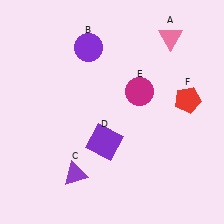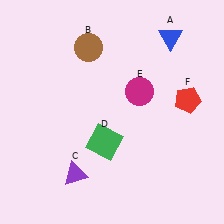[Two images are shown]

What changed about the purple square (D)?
In Image 1, D is purple. In Image 2, it changed to green.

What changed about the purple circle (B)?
In Image 1, B is purple. In Image 2, it changed to brown.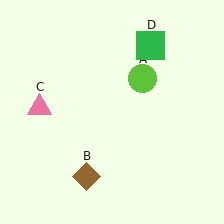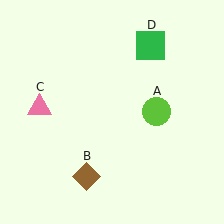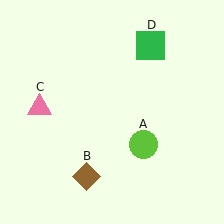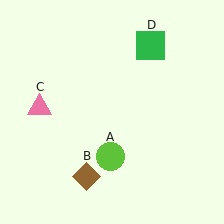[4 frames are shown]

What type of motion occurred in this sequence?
The lime circle (object A) rotated clockwise around the center of the scene.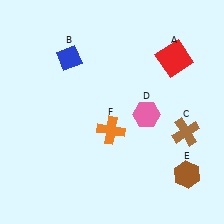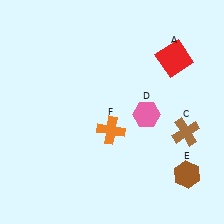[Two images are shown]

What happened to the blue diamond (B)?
The blue diamond (B) was removed in Image 2. It was in the top-left area of Image 1.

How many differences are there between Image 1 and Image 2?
There is 1 difference between the two images.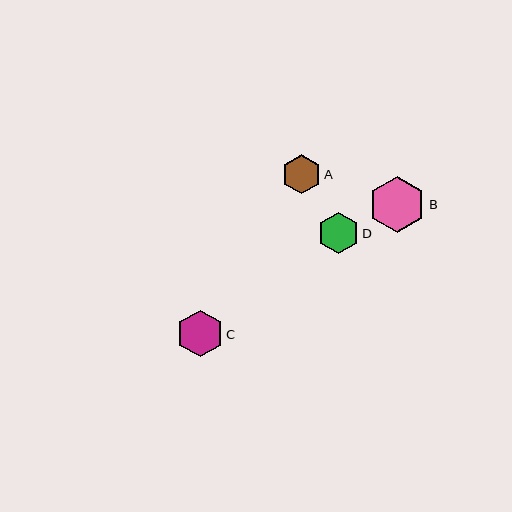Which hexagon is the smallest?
Hexagon A is the smallest with a size of approximately 39 pixels.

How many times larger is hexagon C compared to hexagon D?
Hexagon C is approximately 1.1 times the size of hexagon D.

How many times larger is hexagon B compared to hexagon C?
Hexagon B is approximately 1.2 times the size of hexagon C.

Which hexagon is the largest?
Hexagon B is the largest with a size of approximately 57 pixels.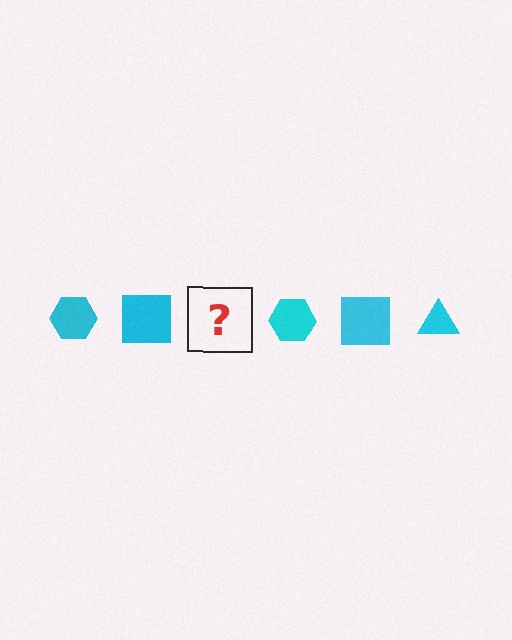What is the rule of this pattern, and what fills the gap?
The rule is that the pattern cycles through hexagon, square, triangle shapes in cyan. The gap should be filled with a cyan triangle.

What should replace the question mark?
The question mark should be replaced with a cyan triangle.